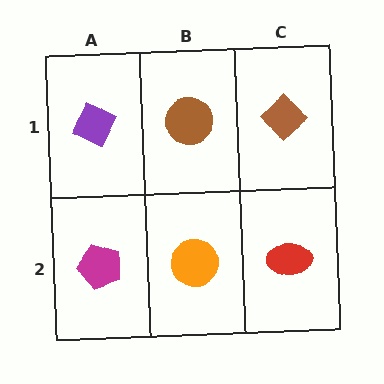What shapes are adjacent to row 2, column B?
A brown circle (row 1, column B), a magenta pentagon (row 2, column A), a red ellipse (row 2, column C).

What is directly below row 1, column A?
A magenta pentagon.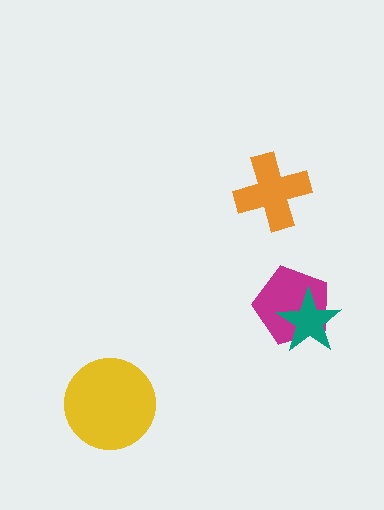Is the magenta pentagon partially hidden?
Yes, it is partially covered by another shape.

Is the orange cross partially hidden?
No, no other shape covers it.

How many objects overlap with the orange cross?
0 objects overlap with the orange cross.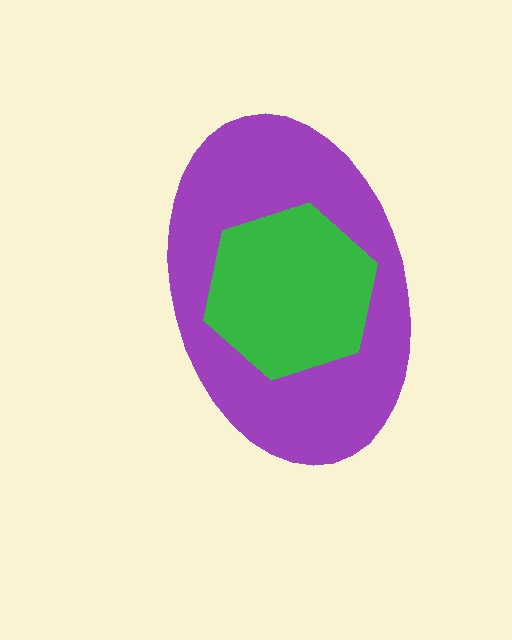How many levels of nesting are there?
2.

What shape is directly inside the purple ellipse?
The green hexagon.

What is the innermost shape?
The green hexagon.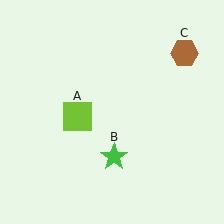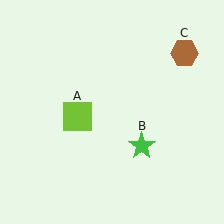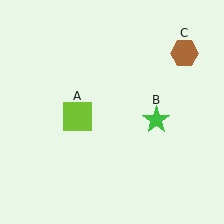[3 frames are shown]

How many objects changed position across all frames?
1 object changed position: green star (object B).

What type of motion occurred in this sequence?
The green star (object B) rotated counterclockwise around the center of the scene.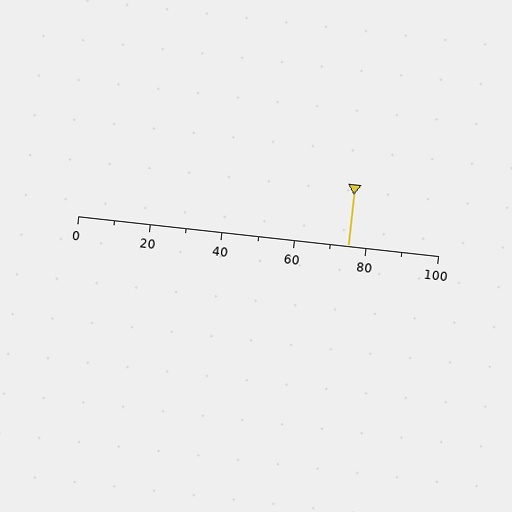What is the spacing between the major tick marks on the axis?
The major ticks are spaced 20 apart.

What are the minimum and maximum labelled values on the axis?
The axis runs from 0 to 100.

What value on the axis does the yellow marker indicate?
The marker indicates approximately 75.